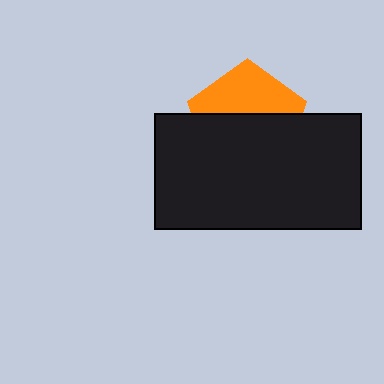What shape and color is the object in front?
The object in front is a black rectangle.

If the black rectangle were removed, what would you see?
You would see the complete orange pentagon.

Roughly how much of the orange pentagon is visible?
A small part of it is visible (roughly 43%).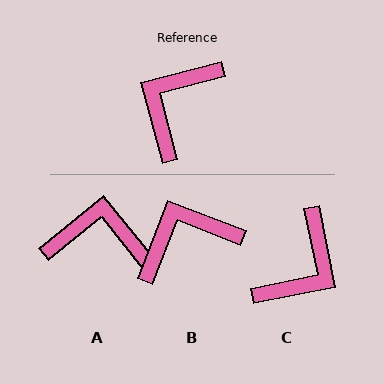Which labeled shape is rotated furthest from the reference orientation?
C, about 177 degrees away.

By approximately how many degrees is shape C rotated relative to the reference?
Approximately 177 degrees counter-clockwise.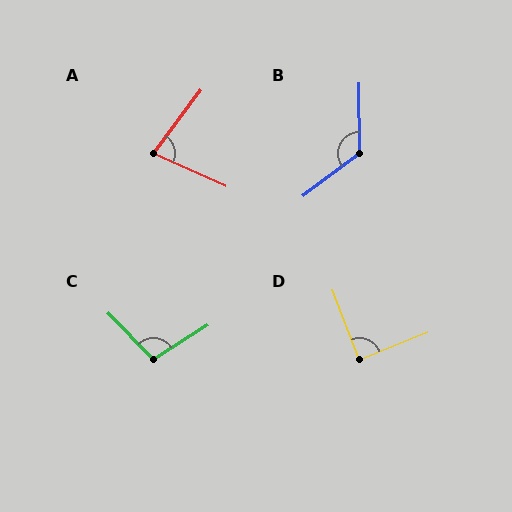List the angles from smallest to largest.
A (77°), D (90°), C (103°), B (126°).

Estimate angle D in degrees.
Approximately 90 degrees.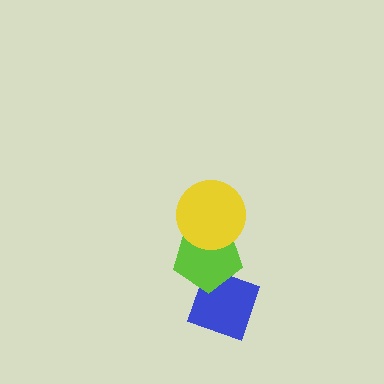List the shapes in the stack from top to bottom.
From top to bottom: the yellow circle, the lime pentagon, the blue diamond.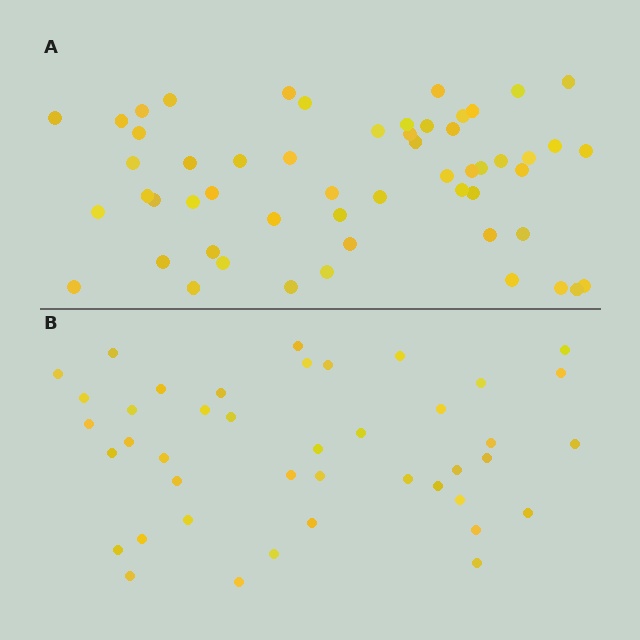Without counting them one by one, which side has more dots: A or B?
Region A (the top region) has more dots.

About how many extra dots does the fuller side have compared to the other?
Region A has approximately 15 more dots than region B.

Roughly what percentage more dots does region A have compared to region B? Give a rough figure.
About 30% more.